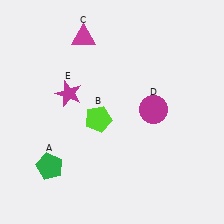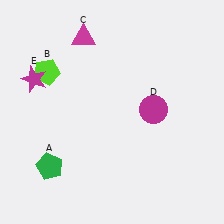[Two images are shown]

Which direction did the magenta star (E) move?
The magenta star (E) moved left.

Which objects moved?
The objects that moved are: the lime pentagon (B), the magenta star (E).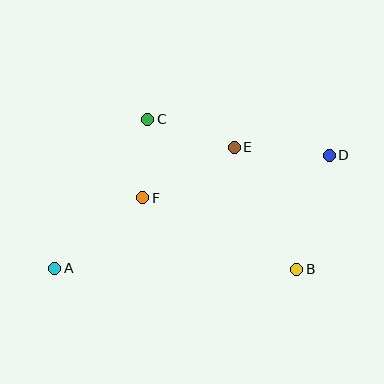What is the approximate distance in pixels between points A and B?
The distance between A and B is approximately 242 pixels.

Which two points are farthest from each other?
Points A and D are farthest from each other.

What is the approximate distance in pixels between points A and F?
The distance between A and F is approximately 113 pixels.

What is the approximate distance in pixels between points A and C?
The distance between A and C is approximately 176 pixels.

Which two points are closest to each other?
Points C and F are closest to each other.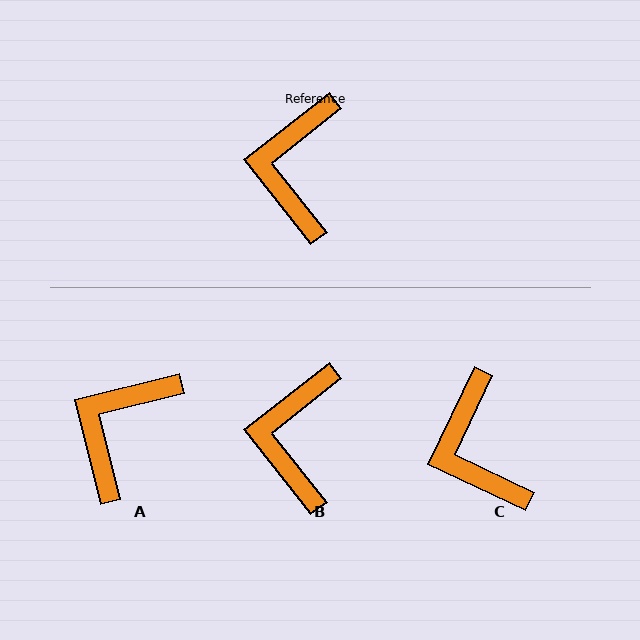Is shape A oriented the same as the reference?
No, it is off by about 25 degrees.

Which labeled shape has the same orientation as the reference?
B.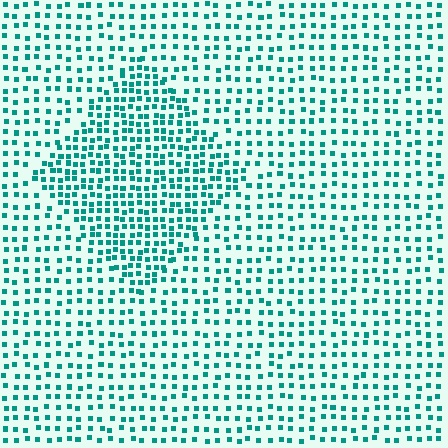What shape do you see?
I see a diamond.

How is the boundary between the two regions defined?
The boundary is defined by a change in element density (approximately 1.8x ratio). All elements are the same color, size, and shape.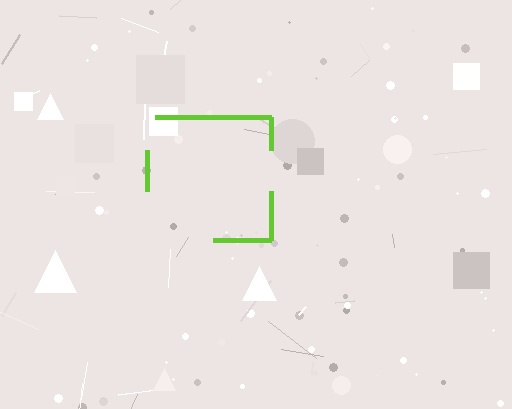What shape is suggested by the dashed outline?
The dashed outline suggests a square.